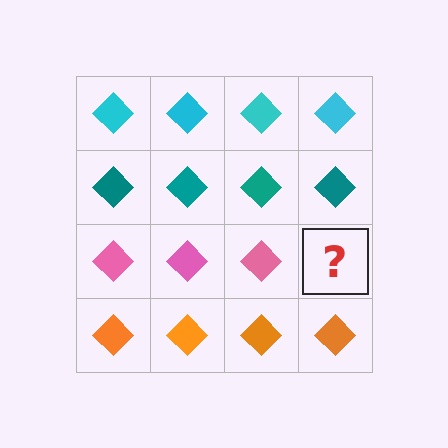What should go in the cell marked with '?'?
The missing cell should contain a pink diamond.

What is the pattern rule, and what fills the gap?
The rule is that each row has a consistent color. The gap should be filled with a pink diamond.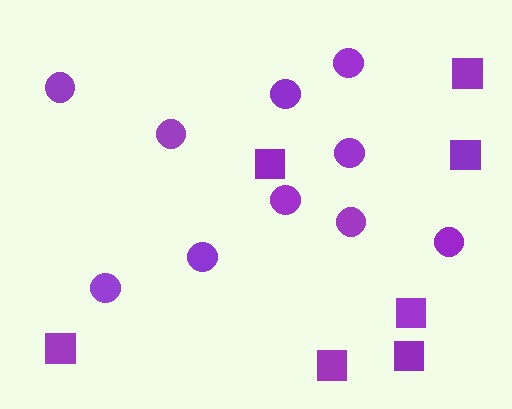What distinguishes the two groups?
There are 2 groups: one group of squares (7) and one group of circles (10).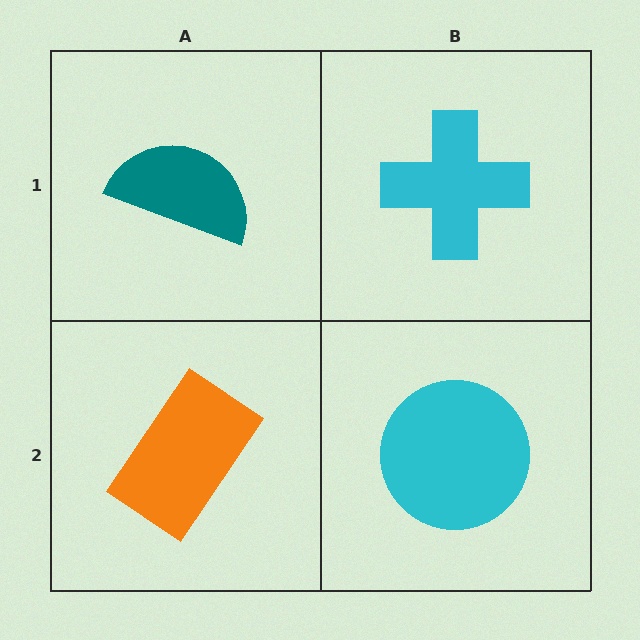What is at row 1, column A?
A teal semicircle.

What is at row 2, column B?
A cyan circle.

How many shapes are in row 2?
2 shapes.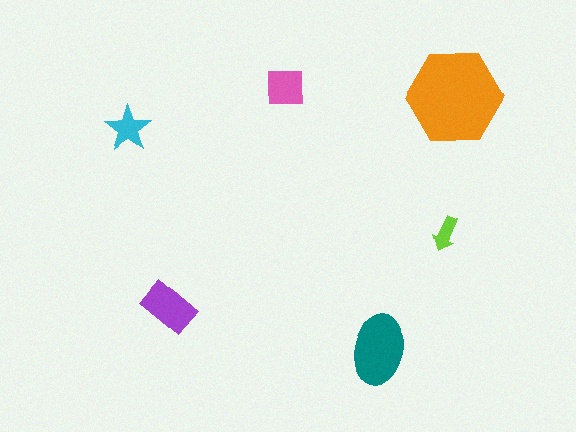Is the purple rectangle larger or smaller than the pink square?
Larger.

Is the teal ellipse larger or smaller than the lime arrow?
Larger.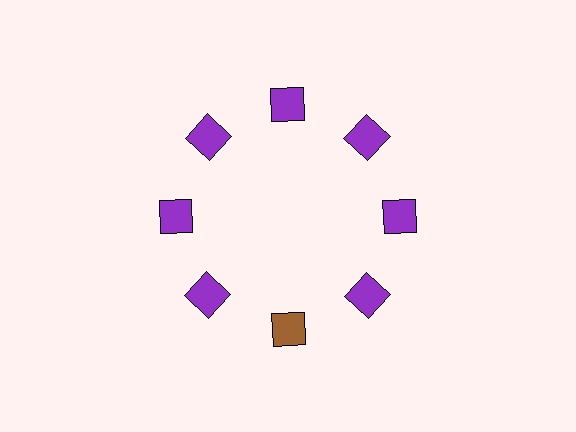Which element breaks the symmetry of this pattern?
The brown square at roughly the 6 o'clock position breaks the symmetry. All other shapes are purple squares.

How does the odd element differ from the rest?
It has a different color: brown instead of purple.